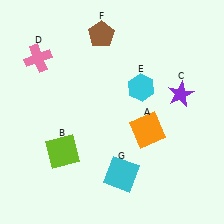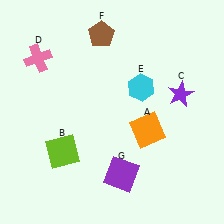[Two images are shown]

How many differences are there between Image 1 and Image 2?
There is 1 difference between the two images.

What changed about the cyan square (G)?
In Image 1, G is cyan. In Image 2, it changed to purple.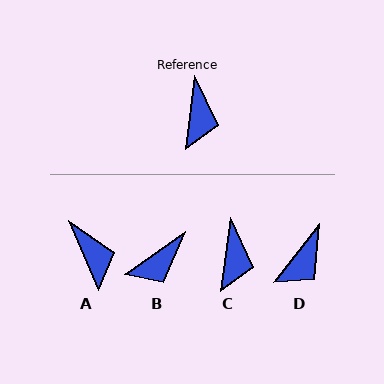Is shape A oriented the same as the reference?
No, it is off by about 30 degrees.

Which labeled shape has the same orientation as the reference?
C.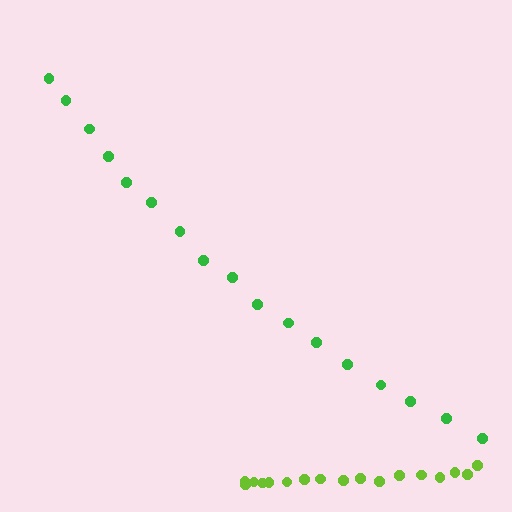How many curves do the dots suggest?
There are 2 distinct paths.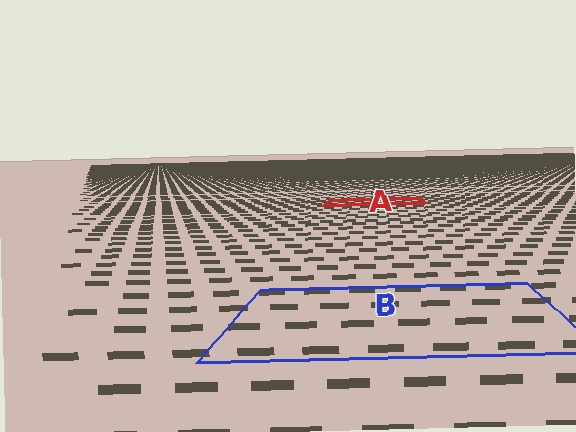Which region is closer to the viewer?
Region B is closer. The texture elements there are larger and more spread out.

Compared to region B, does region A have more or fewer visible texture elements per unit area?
Region A has more texture elements per unit area — they are packed more densely because it is farther away.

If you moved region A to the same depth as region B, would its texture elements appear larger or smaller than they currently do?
They would appear larger. At a closer depth, the same texture elements are projected at a bigger on-screen size.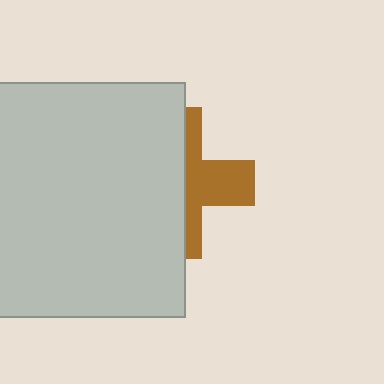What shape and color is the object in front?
The object in front is a light gray square.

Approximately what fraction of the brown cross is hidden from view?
Roughly 59% of the brown cross is hidden behind the light gray square.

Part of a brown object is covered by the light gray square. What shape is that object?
It is a cross.